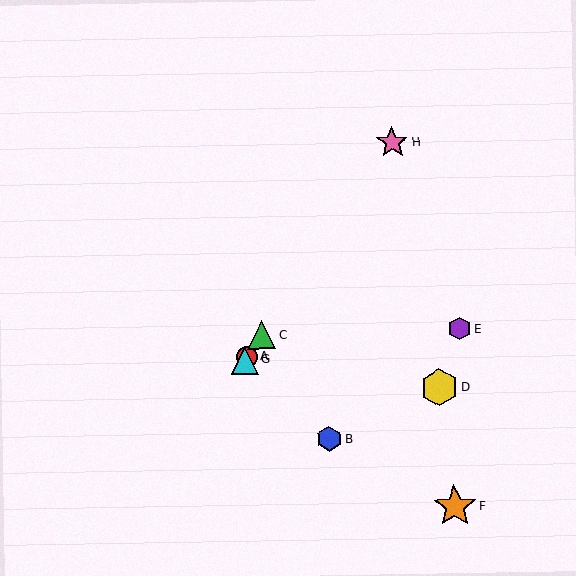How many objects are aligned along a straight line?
4 objects (A, C, G, H) are aligned along a straight line.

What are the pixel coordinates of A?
Object A is at (247, 357).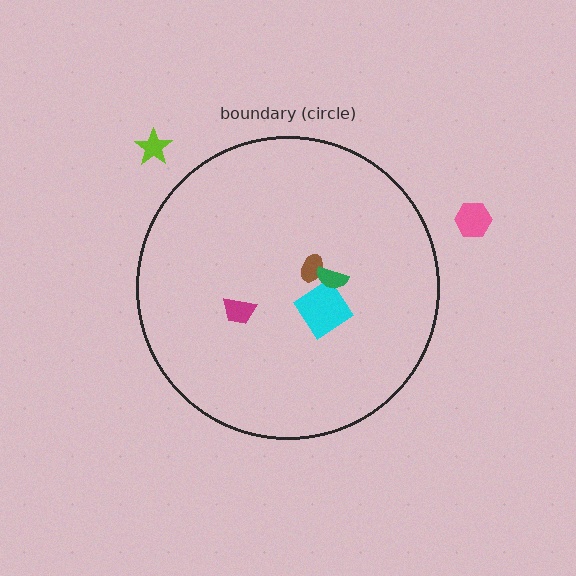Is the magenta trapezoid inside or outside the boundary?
Inside.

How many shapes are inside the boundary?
4 inside, 2 outside.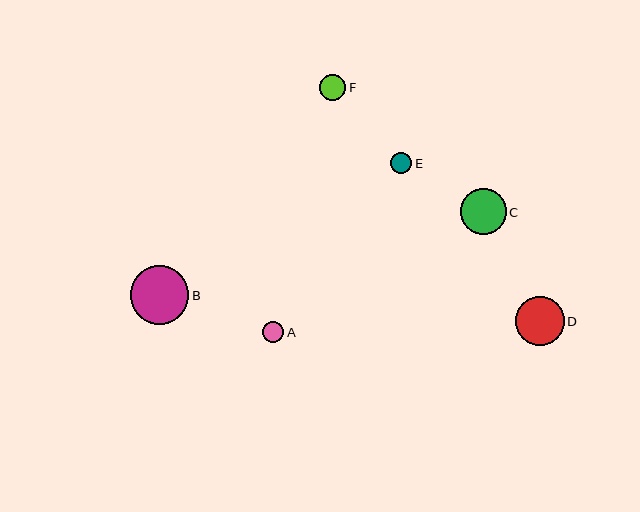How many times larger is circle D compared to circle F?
Circle D is approximately 1.9 times the size of circle F.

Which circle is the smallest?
Circle A is the smallest with a size of approximately 21 pixels.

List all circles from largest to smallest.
From largest to smallest: B, D, C, F, E, A.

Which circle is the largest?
Circle B is the largest with a size of approximately 58 pixels.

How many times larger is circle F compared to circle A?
Circle F is approximately 1.2 times the size of circle A.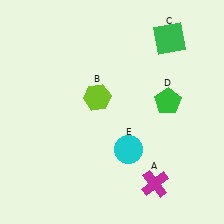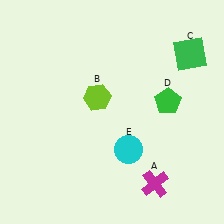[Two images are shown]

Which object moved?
The green square (C) moved right.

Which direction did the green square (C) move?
The green square (C) moved right.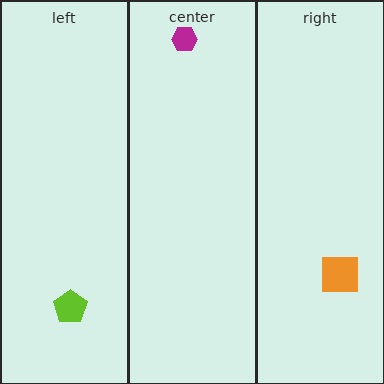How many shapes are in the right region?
1.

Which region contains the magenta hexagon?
The center region.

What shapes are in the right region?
The orange square.